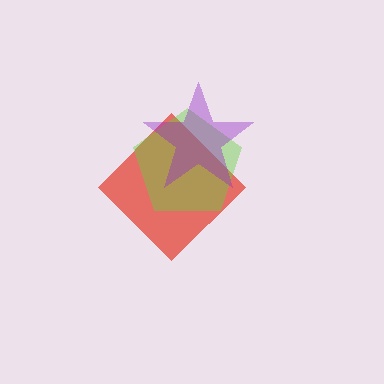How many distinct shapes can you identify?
There are 3 distinct shapes: a red diamond, a lime pentagon, a purple star.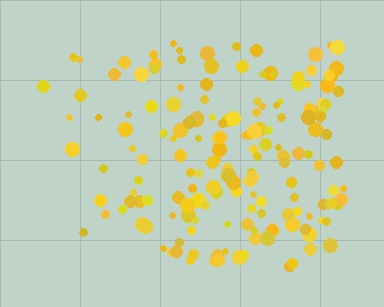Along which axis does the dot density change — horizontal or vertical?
Horizontal.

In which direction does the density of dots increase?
From left to right, with the right side densest.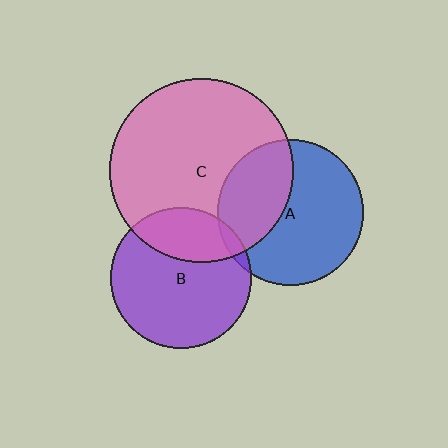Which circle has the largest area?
Circle C (pink).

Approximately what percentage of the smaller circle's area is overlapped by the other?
Approximately 5%.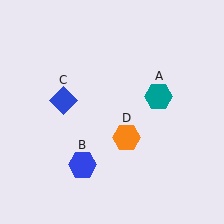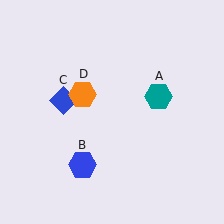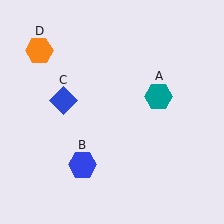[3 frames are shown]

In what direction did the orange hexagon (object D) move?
The orange hexagon (object D) moved up and to the left.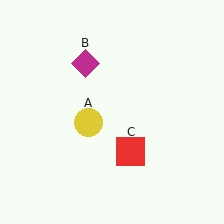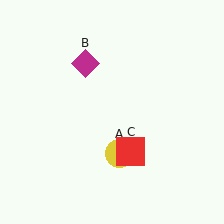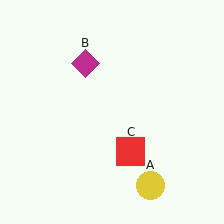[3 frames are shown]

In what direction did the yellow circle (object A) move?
The yellow circle (object A) moved down and to the right.